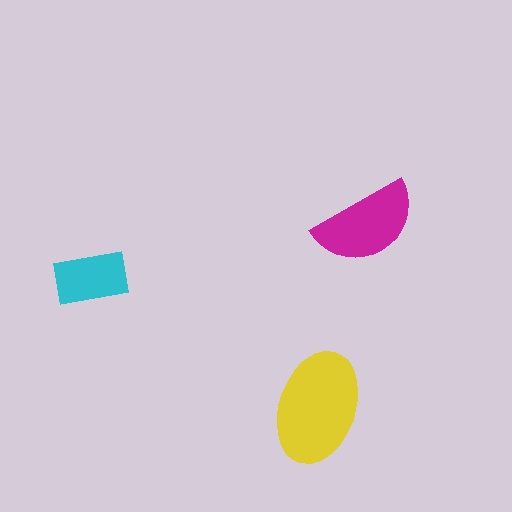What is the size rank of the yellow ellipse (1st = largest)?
1st.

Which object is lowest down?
The yellow ellipse is bottommost.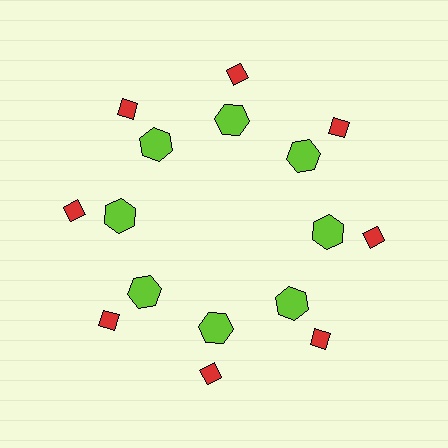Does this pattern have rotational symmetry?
Yes, this pattern has 8-fold rotational symmetry. It looks the same after rotating 45 degrees around the center.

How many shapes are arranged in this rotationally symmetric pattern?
There are 16 shapes, arranged in 8 groups of 2.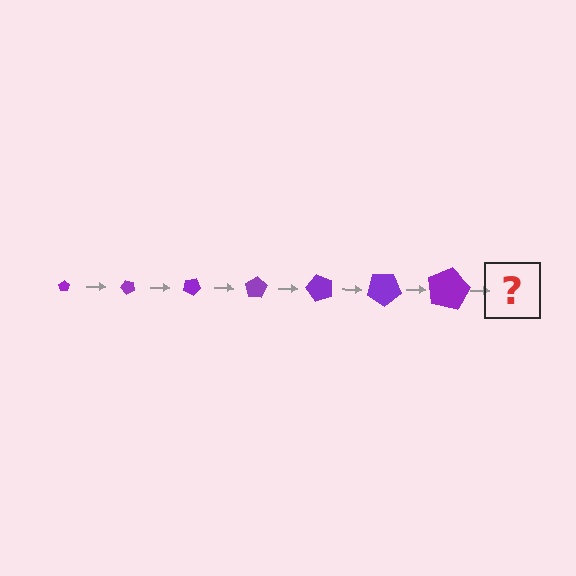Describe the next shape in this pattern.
It should be a pentagon, larger than the previous one and rotated 350 degrees from the start.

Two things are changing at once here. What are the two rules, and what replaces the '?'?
The two rules are that the pentagon grows larger each step and it rotates 50 degrees each step. The '?' should be a pentagon, larger than the previous one and rotated 350 degrees from the start.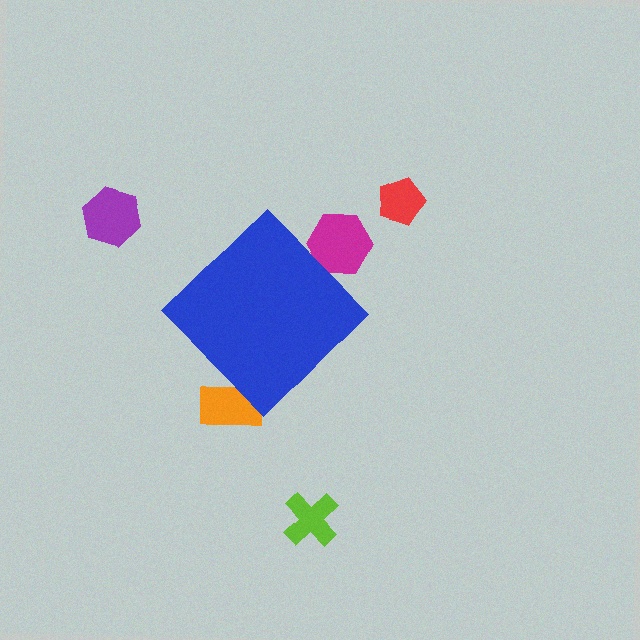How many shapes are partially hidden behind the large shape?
2 shapes are partially hidden.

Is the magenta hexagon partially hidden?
Yes, the magenta hexagon is partially hidden behind the blue diamond.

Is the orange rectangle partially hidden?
Yes, the orange rectangle is partially hidden behind the blue diamond.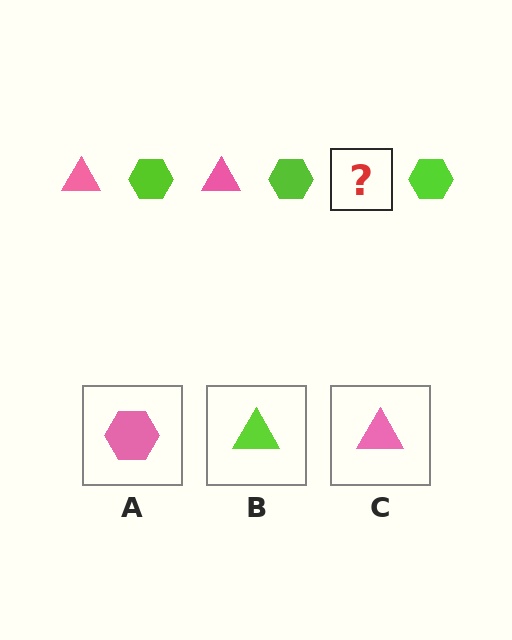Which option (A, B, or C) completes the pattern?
C.